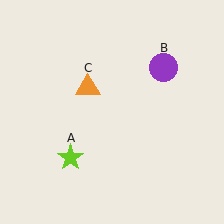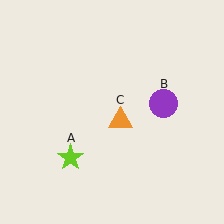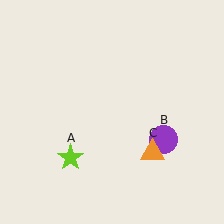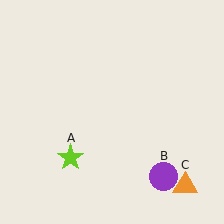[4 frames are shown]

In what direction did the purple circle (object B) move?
The purple circle (object B) moved down.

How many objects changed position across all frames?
2 objects changed position: purple circle (object B), orange triangle (object C).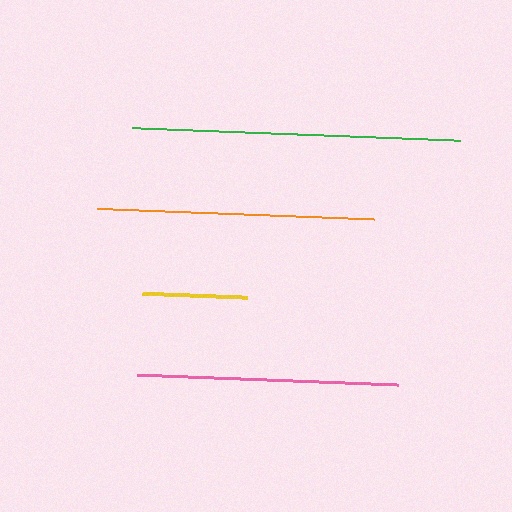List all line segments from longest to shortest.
From longest to shortest: green, orange, pink, yellow.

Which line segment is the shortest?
The yellow line is the shortest at approximately 105 pixels.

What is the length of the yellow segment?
The yellow segment is approximately 105 pixels long.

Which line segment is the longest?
The green line is the longest at approximately 328 pixels.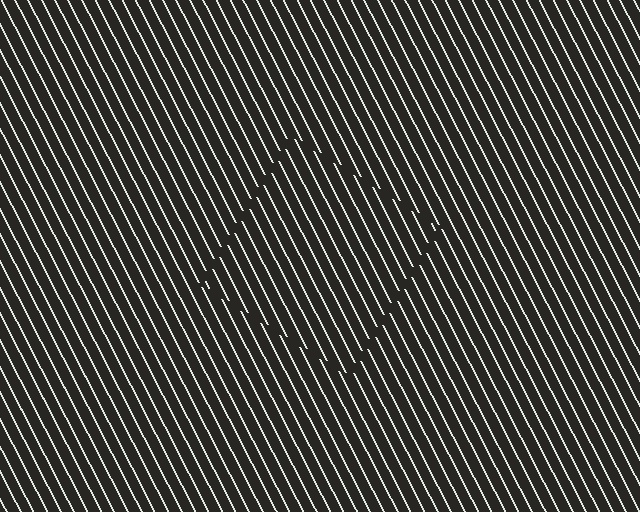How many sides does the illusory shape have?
4 sides — the line-ends trace a square.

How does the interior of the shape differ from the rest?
The interior of the shape contains the same grating, shifted by half a period — the contour is defined by the phase discontinuity where line-ends from the inner and outer gratings abut.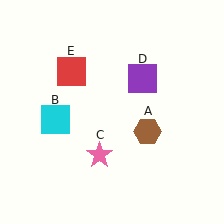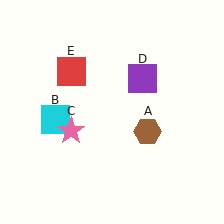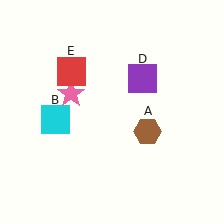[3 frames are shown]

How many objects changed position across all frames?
1 object changed position: pink star (object C).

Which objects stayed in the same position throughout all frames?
Brown hexagon (object A) and cyan square (object B) and purple square (object D) and red square (object E) remained stationary.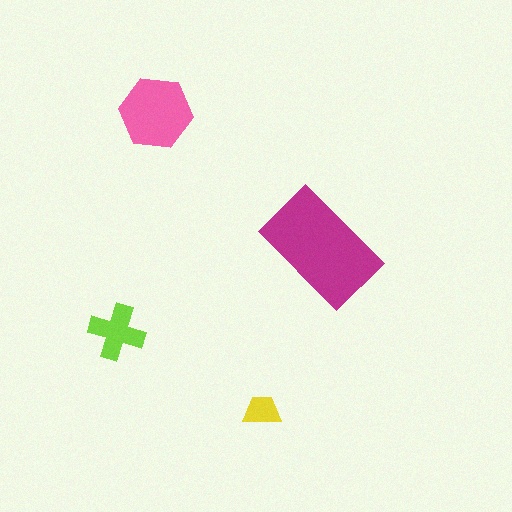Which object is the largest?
The magenta rectangle.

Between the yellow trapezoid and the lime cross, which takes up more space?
The lime cross.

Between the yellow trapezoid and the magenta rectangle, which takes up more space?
The magenta rectangle.